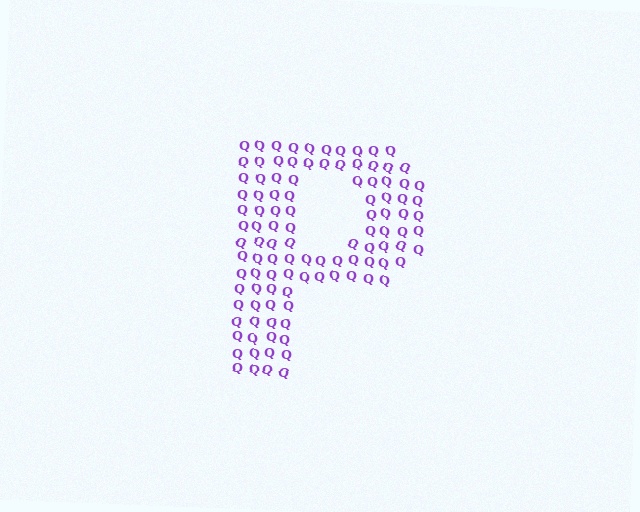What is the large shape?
The large shape is the letter P.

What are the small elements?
The small elements are letter Q's.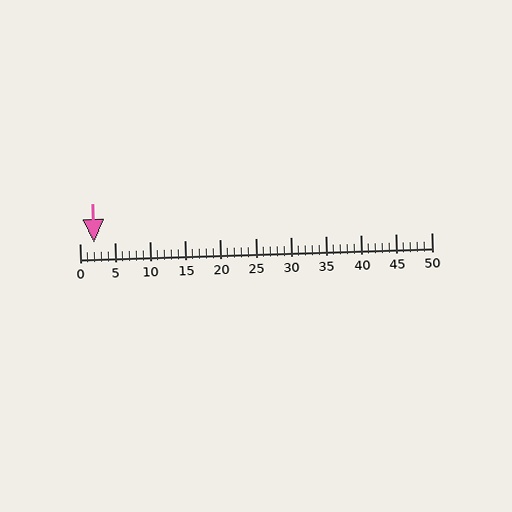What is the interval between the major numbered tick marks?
The major tick marks are spaced 5 units apart.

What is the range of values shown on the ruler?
The ruler shows values from 0 to 50.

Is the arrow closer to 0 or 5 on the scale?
The arrow is closer to 0.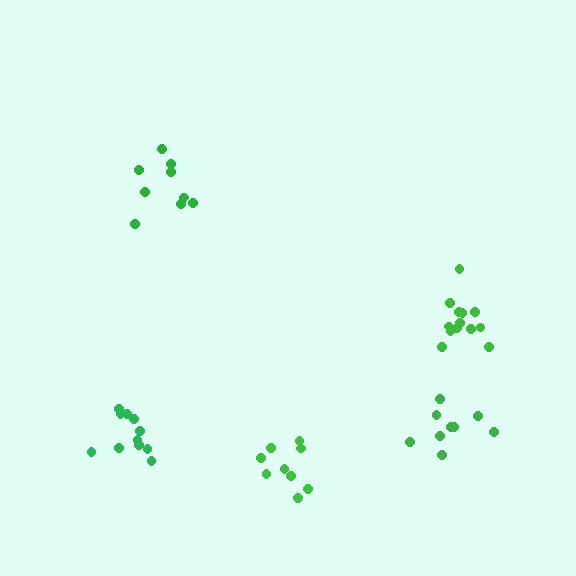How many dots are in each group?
Group 1: 11 dots, Group 2: 9 dots, Group 3: 9 dots, Group 4: 14 dots, Group 5: 9 dots (52 total).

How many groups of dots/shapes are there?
There are 5 groups.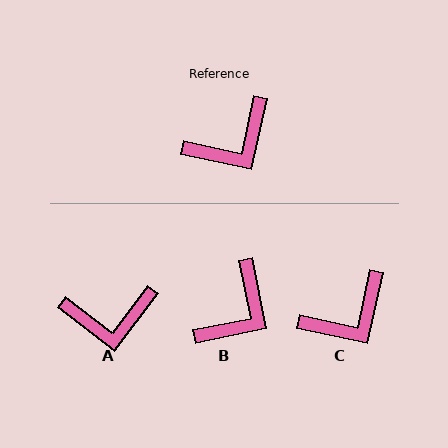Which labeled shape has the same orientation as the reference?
C.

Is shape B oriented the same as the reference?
No, it is off by about 24 degrees.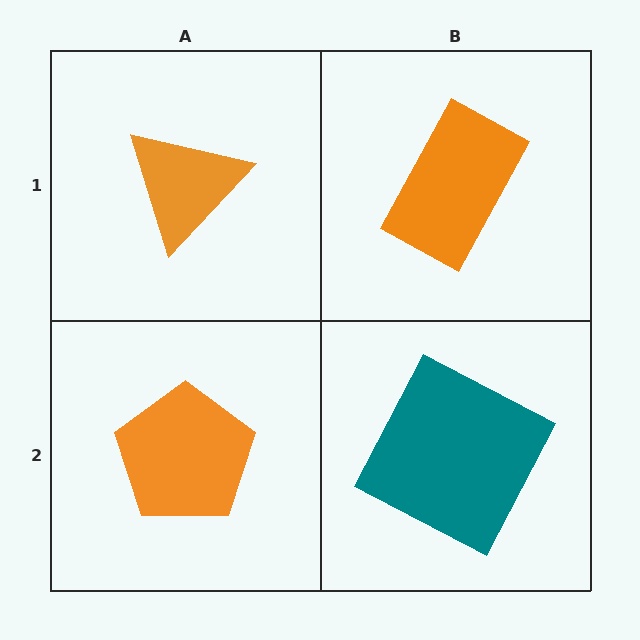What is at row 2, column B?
A teal square.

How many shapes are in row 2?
2 shapes.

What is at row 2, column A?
An orange pentagon.